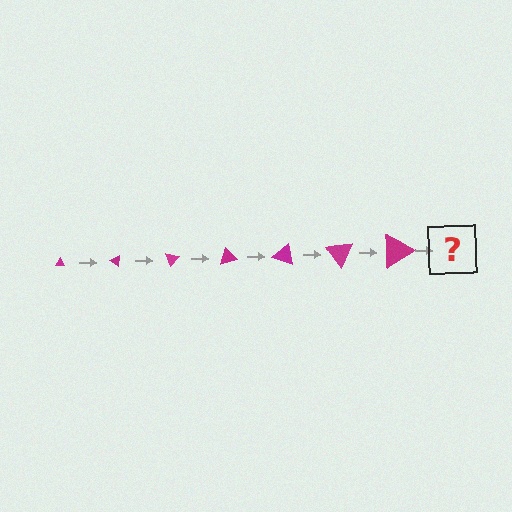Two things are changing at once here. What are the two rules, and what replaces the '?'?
The two rules are that the triangle grows larger each step and it rotates 35 degrees each step. The '?' should be a triangle, larger than the previous one and rotated 245 degrees from the start.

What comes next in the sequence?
The next element should be a triangle, larger than the previous one and rotated 245 degrees from the start.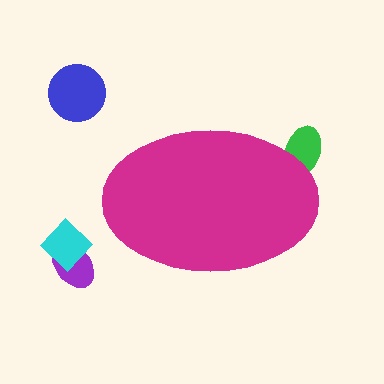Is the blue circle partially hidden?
No, the blue circle is fully visible.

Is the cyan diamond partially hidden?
No, the cyan diamond is fully visible.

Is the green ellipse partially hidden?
Yes, the green ellipse is partially hidden behind the magenta ellipse.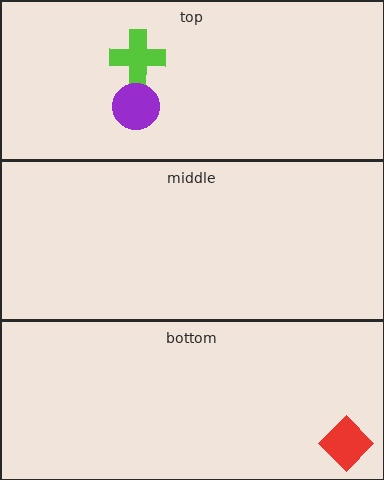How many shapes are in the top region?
2.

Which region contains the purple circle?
The top region.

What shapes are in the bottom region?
The red diamond.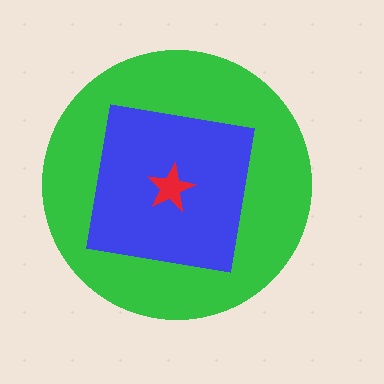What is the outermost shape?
The green circle.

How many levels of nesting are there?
3.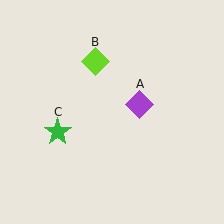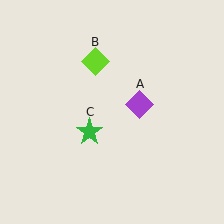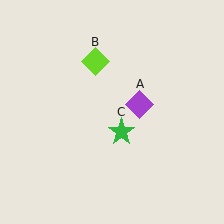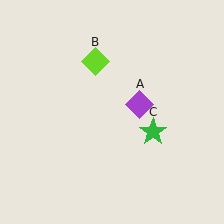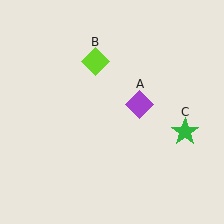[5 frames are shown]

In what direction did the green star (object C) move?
The green star (object C) moved right.